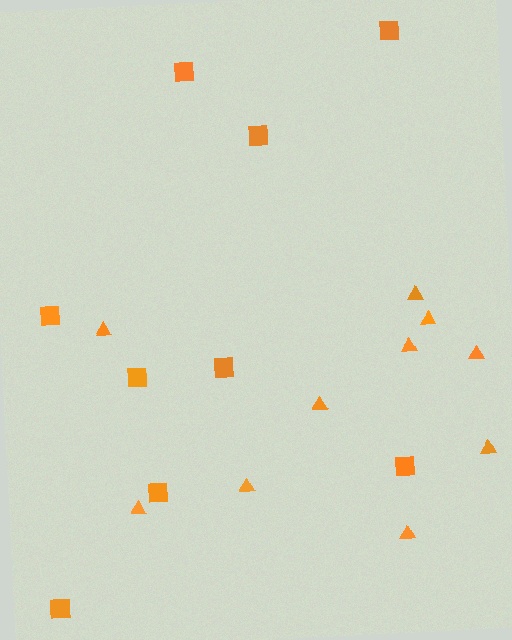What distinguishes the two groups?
There are 2 groups: one group of triangles (10) and one group of squares (9).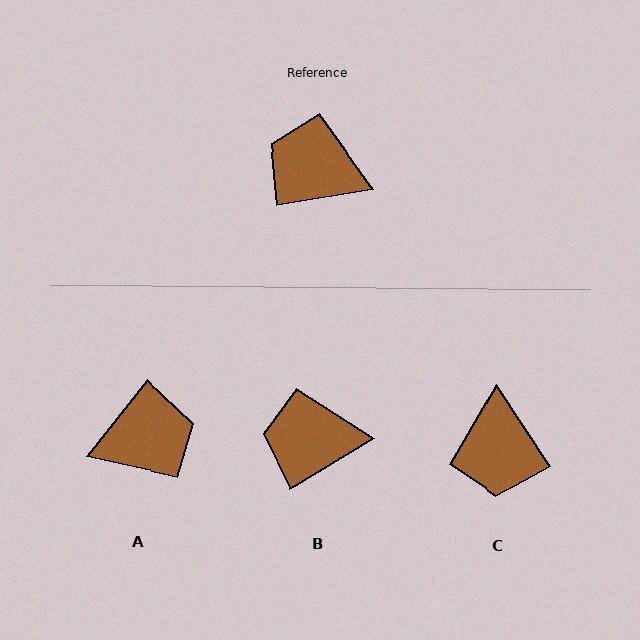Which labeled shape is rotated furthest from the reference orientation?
A, about 138 degrees away.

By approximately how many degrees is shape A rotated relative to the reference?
Approximately 138 degrees clockwise.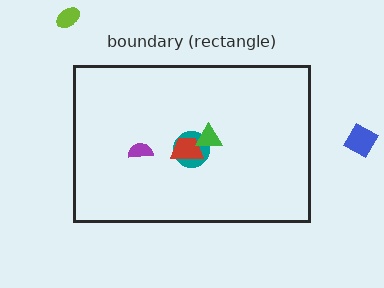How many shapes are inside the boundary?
4 inside, 2 outside.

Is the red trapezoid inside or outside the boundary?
Inside.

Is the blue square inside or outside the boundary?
Outside.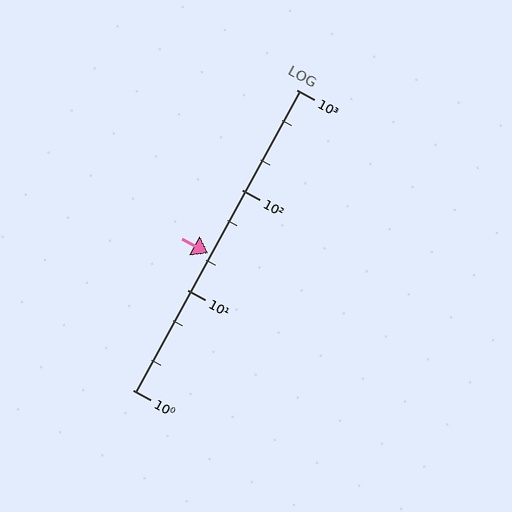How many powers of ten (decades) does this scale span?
The scale spans 3 decades, from 1 to 1000.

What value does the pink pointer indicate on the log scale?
The pointer indicates approximately 23.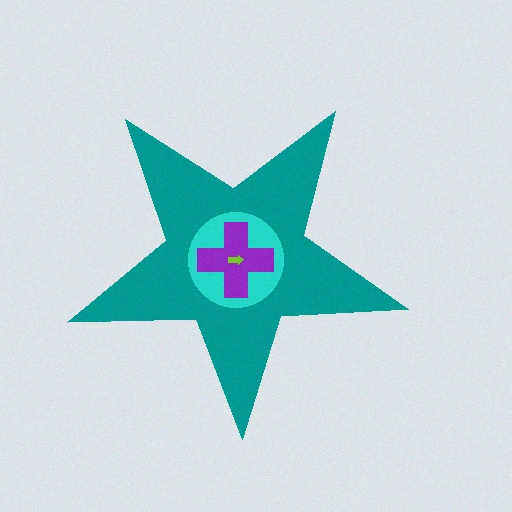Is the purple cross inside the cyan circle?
Yes.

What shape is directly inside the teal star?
The cyan circle.